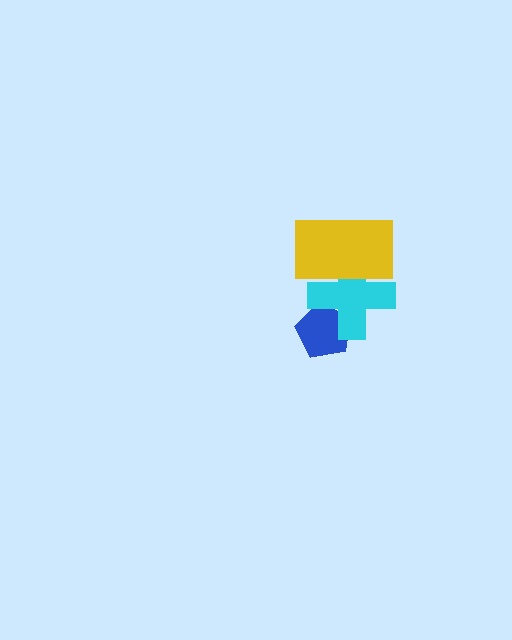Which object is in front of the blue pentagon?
The cyan cross is in front of the blue pentagon.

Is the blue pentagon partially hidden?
Yes, it is partially covered by another shape.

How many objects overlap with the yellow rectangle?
1 object overlaps with the yellow rectangle.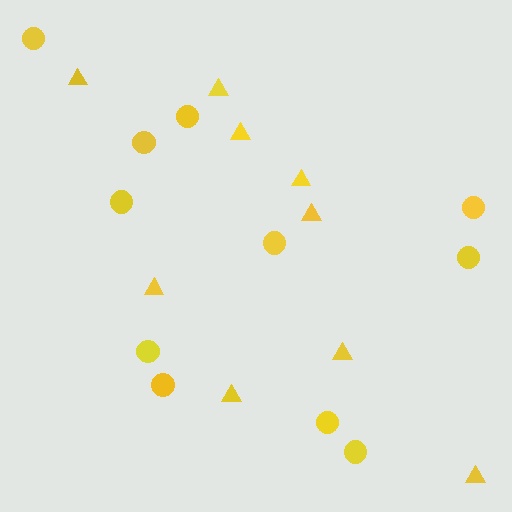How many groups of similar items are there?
There are 2 groups: one group of circles (11) and one group of triangles (9).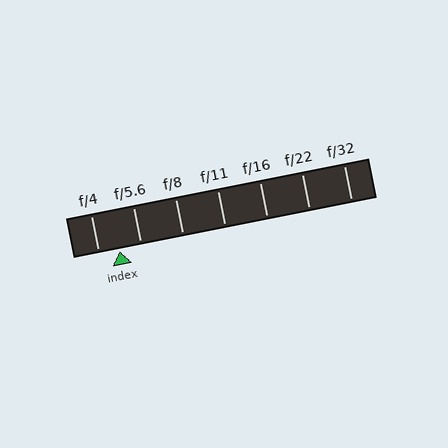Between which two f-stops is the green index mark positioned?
The index mark is between f/4 and f/5.6.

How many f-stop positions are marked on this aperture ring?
There are 7 f-stop positions marked.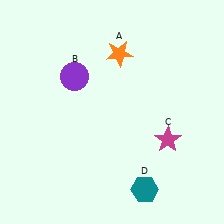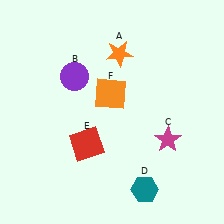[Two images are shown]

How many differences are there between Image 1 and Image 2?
There are 2 differences between the two images.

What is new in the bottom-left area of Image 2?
A red square (E) was added in the bottom-left area of Image 2.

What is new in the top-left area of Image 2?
An orange square (F) was added in the top-left area of Image 2.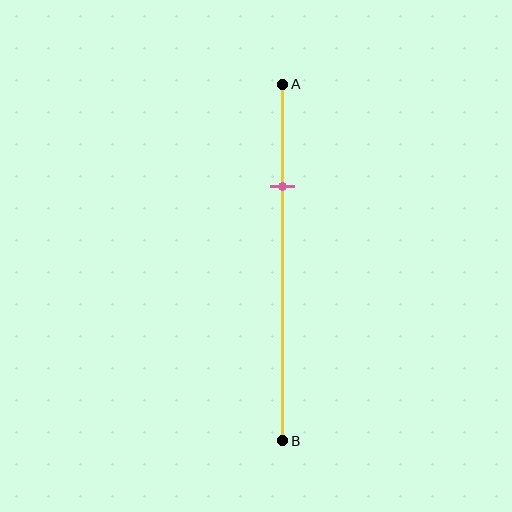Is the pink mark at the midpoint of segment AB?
No, the mark is at about 30% from A, not at the 50% midpoint.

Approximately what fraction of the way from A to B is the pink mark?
The pink mark is approximately 30% of the way from A to B.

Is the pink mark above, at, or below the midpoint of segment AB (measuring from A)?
The pink mark is above the midpoint of segment AB.